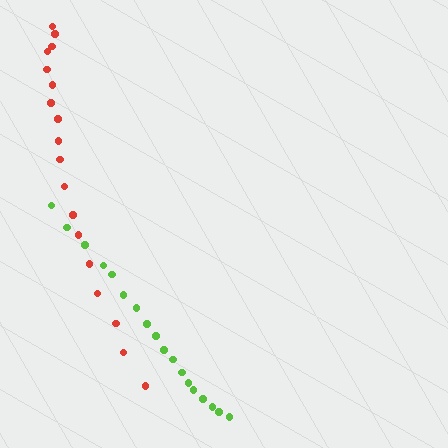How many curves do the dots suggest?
There are 2 distinct paths.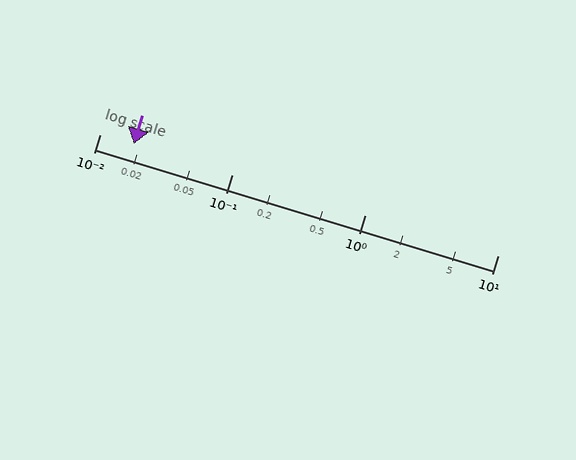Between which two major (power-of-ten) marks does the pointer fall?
The pointer is between 0.01 and 0.1.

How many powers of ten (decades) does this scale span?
The scale spans 3 decades, from 0.01 to 10.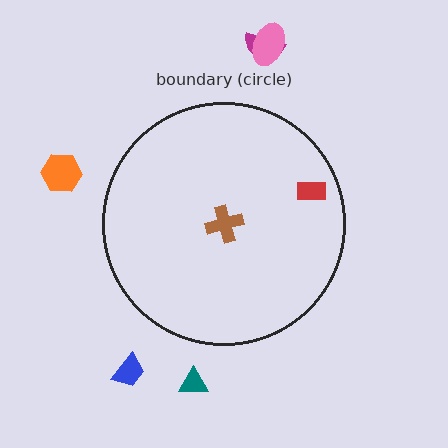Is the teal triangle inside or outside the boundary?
Outside.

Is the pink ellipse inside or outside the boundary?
Outside.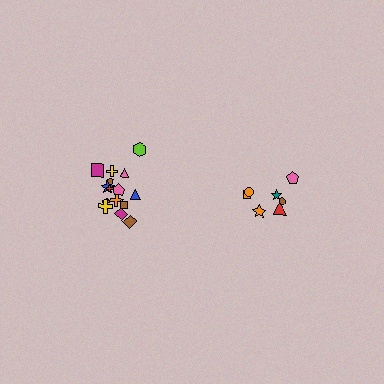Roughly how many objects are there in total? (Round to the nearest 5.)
Roughly 20 objects in total.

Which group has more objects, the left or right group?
The left group.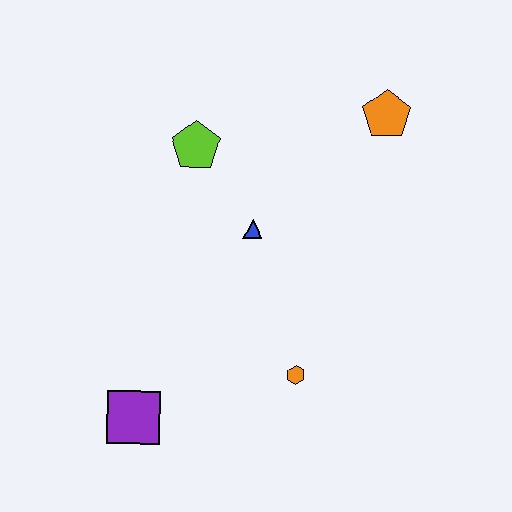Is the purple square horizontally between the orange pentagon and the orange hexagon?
No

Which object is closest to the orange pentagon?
The blue triangle is closest to the orange pentagon.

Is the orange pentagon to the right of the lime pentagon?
Yes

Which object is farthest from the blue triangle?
The purple square is farthest from the blue triangle.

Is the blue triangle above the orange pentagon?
No